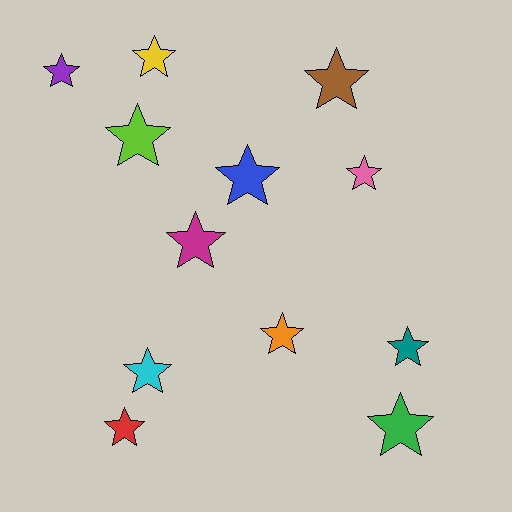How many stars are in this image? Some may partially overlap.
There are 12 stars.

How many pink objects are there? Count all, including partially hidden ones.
There is 1 pink object.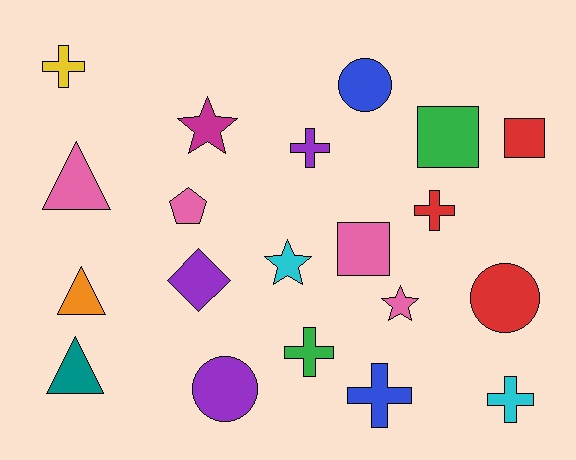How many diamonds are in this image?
There is 1 diamond.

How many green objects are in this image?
There are 2 green objects.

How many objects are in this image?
There are 20 objects.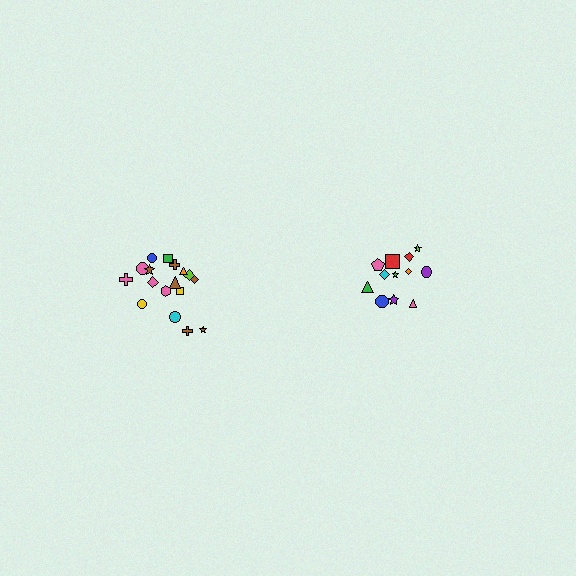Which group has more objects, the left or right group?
The left group.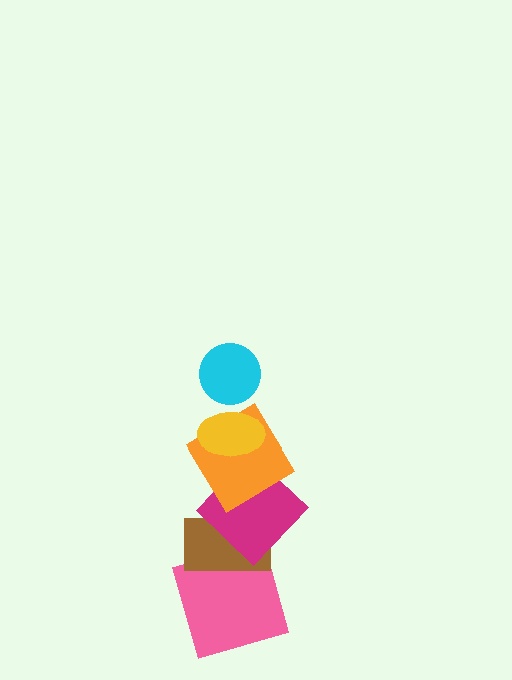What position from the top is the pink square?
The pink square is 6th from the top.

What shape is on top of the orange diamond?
The yellow ellipse is on top of the orange diamond.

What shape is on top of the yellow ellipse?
The cyan circle is on top of the yellow ellipse.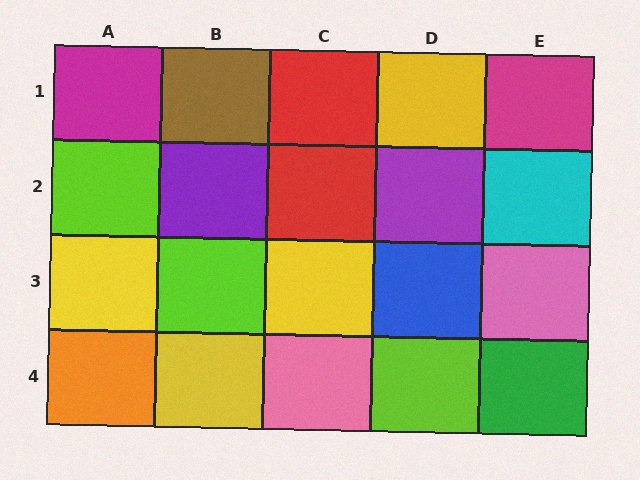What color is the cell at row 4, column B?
Yellow.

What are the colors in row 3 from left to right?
Yellow, lime, yellow, blue, pink.